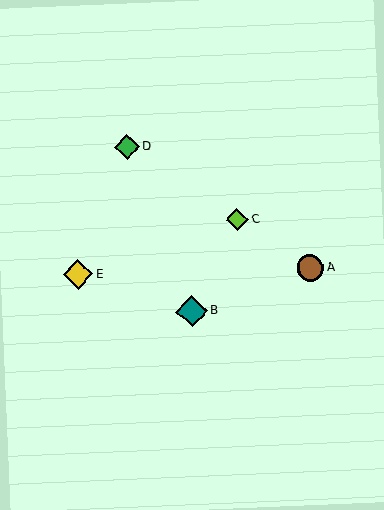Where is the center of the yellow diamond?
The center of the yellow diamond is at (78, 274).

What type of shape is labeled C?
Shape C is a lime diamond.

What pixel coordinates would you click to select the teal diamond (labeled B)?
Click at (192, 311) to select the teal diamond B.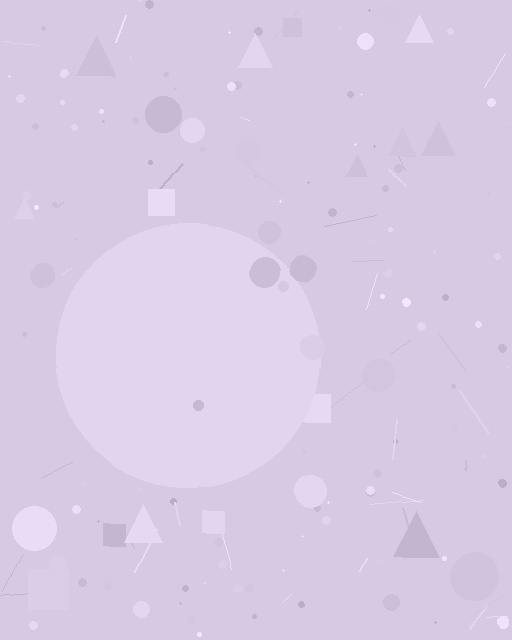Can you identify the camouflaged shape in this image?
The camouflaged shape is a circle.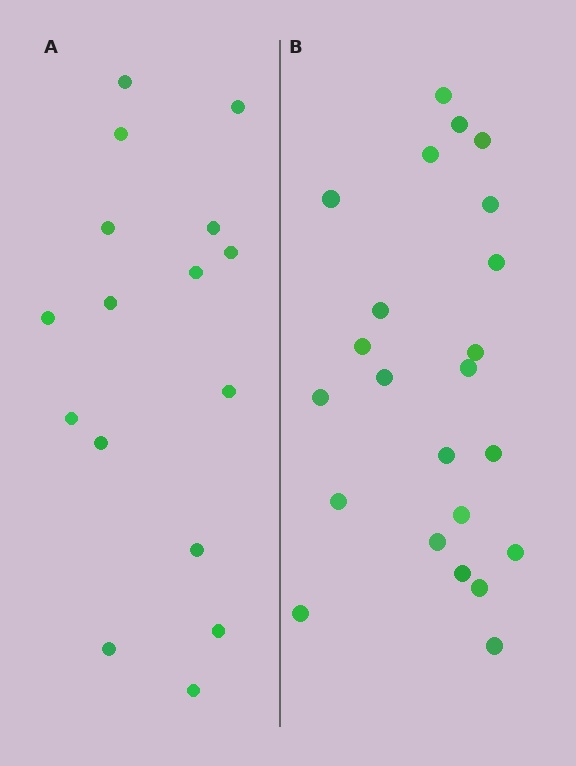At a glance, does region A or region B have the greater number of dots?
Region B (the right region) has more dots.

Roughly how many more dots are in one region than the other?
Region B has roughly 8 or so more dots than region A.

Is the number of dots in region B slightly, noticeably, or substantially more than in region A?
Region B has noticeably more, but not dramatically so. The ratio is roughly 1.4 to 1.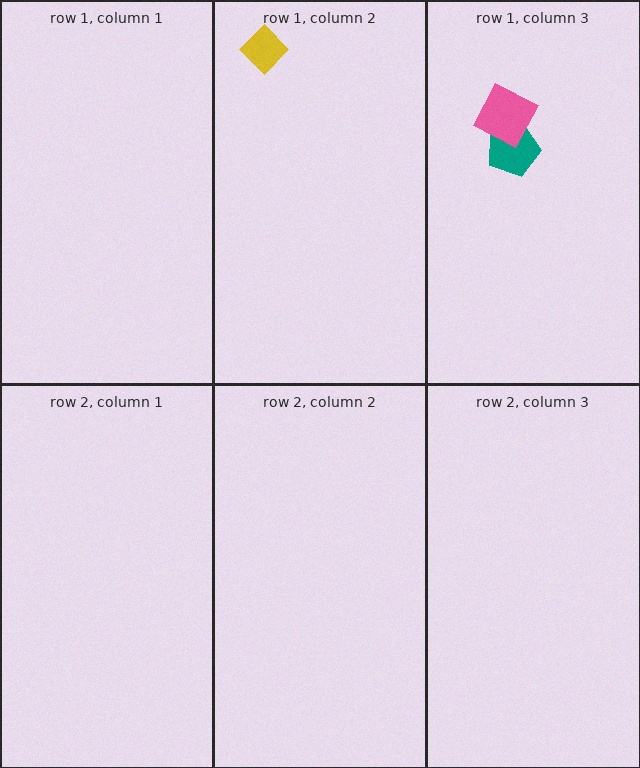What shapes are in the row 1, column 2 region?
The yellow diamond.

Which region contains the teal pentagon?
The row 1, column 3 region.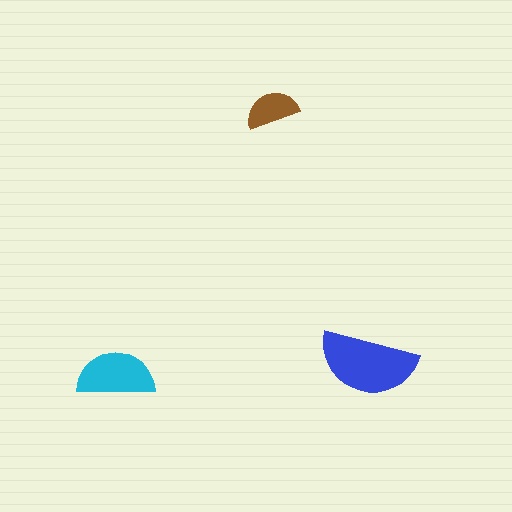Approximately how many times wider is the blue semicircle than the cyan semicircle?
About 1.5 times wider.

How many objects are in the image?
There are 3 objects in the image.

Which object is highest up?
The brown semicircle is topmost.